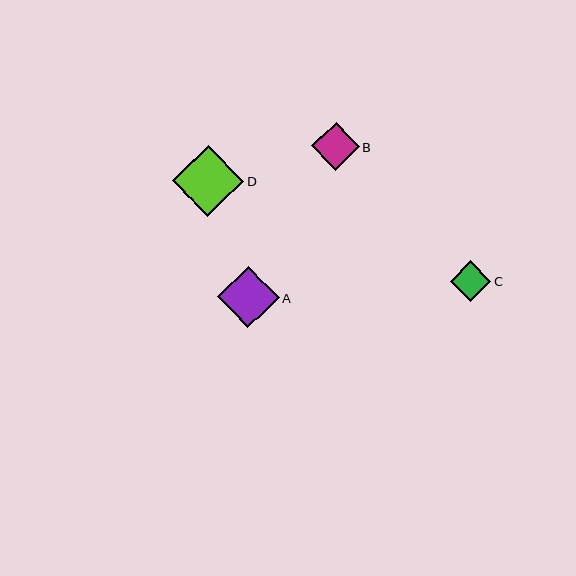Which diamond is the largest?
Diamond D is the largest with a size of approximately 72 pixels.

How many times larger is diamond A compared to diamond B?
Diamond A is approximately 1.3 times the size of diamond B.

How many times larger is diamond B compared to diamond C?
Diamond B is approximately 1.2 times the size of diamond C.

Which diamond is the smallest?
Diamond C is the smallest with a size of approximately 40 pixels.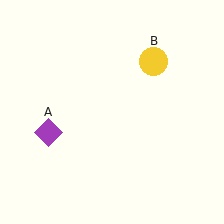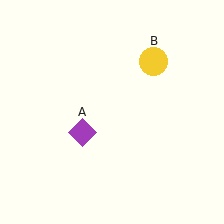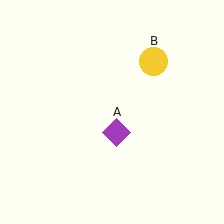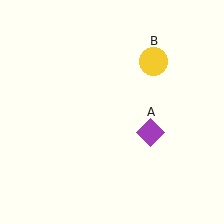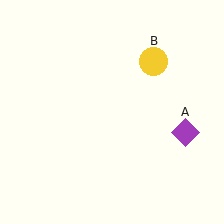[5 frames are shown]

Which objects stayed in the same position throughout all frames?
Yellow circle (object B) remained stationary.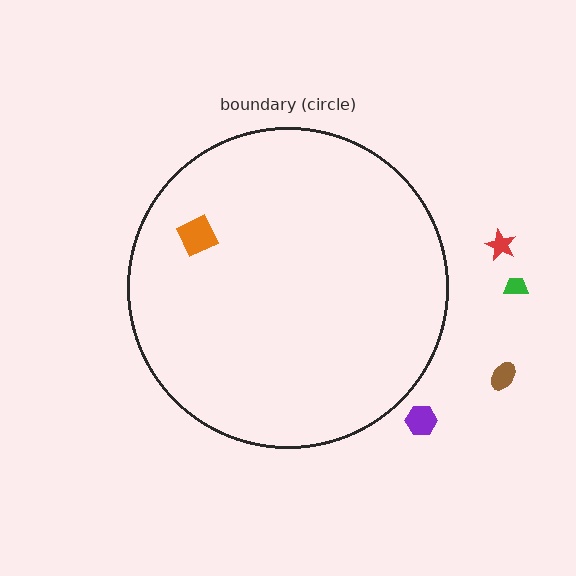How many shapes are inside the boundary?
1 inside, 4 outside.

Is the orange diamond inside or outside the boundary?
Inside.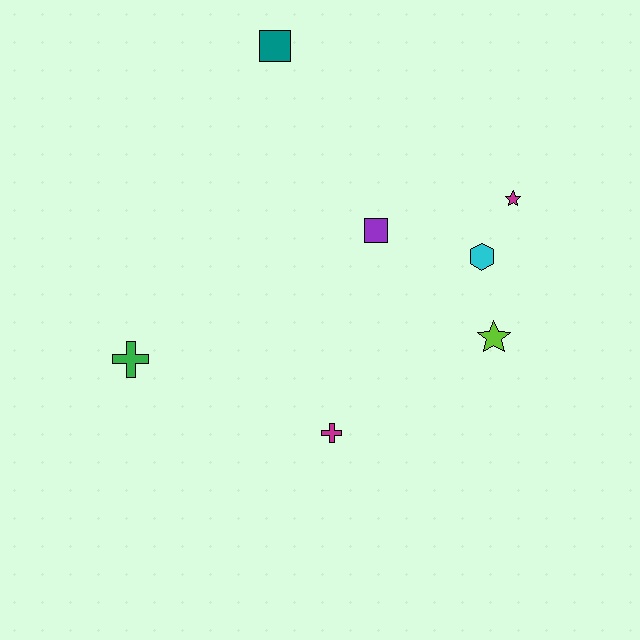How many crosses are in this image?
There are 2 crosses.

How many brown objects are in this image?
There are no brown objects.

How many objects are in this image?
There are 7 objects.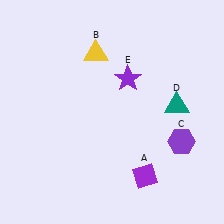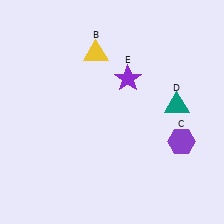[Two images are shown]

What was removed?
The purple diamond (A) was removed in Image 2.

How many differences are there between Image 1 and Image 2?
There is 1 difference between the two images.